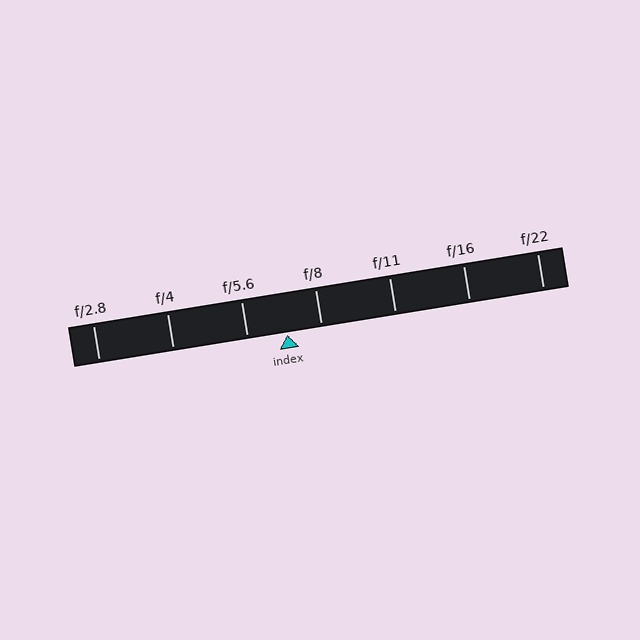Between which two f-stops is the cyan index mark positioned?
The index mark is between f/5.6 and f/8.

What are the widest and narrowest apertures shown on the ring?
The widest aperture shown is f/2.8 and the narrowest is f/22.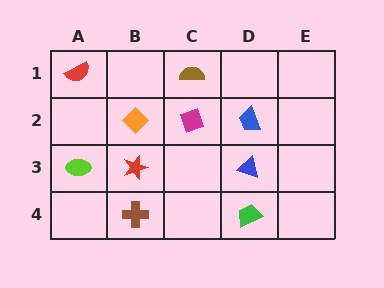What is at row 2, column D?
A blue trapezoid.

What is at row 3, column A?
A lime ellipse.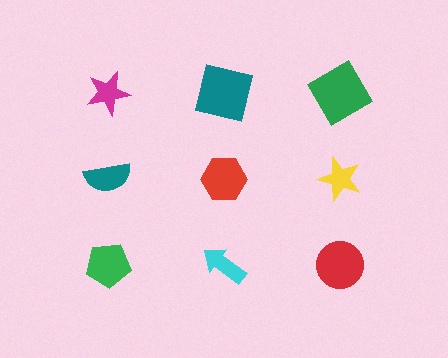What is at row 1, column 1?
A magenta star.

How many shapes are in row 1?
3 shapes.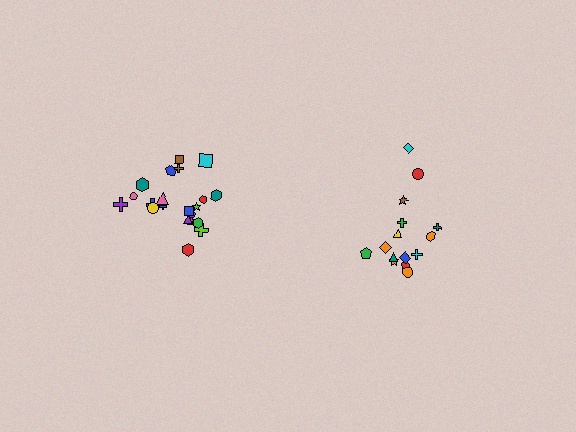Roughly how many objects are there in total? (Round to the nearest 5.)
Roughly 35 objects in total.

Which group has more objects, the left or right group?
The left group.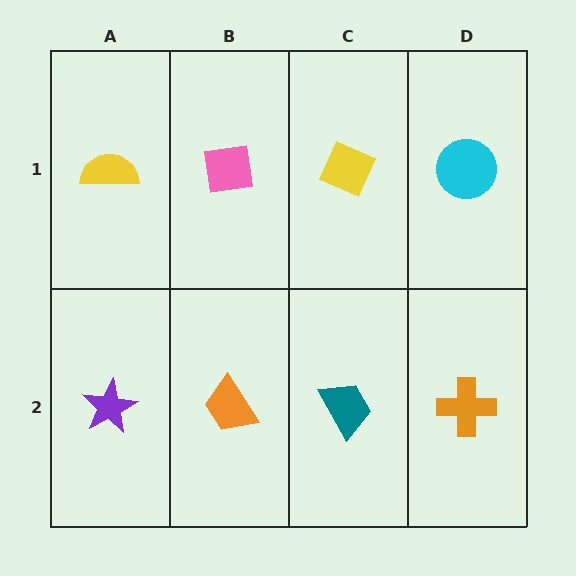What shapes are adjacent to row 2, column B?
A pink square (row 1, column B), a purple star (row 2, column A), a teal trapezoid (row 2, column C).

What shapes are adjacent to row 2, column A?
A yellow semicircle (row 1, column A), an orange trapezoid (row 2, column B).